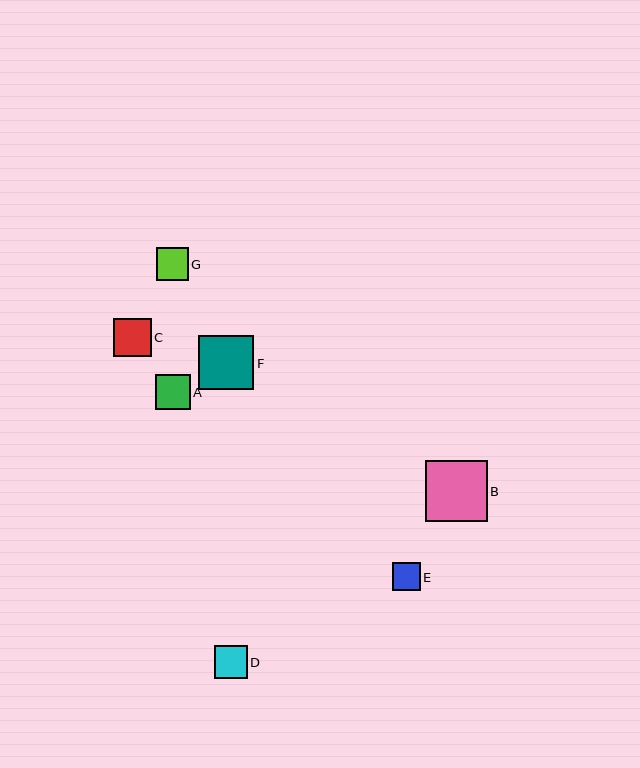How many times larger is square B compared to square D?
Square B is approximately 1.9 times the size of square D.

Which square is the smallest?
Square E is the smallest with a size of approximately 28 pixels.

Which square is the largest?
Square B is the largest with a size of approximately 61 pixels.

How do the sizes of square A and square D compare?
Square A and square D are approximately the same size.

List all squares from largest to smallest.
From largest to smallest: B, F, C, A, D, G, E.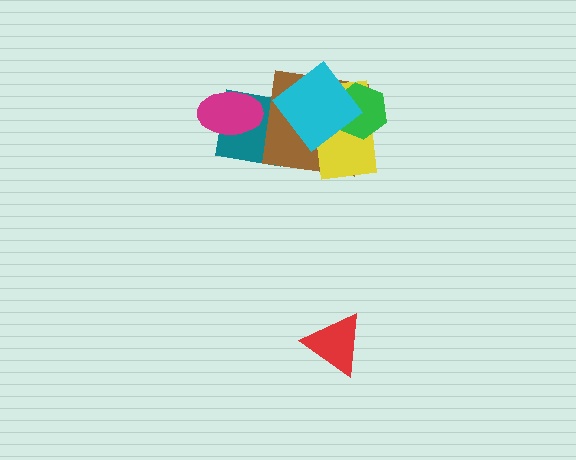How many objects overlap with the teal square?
3 objects overlap with the teal square.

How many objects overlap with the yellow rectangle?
3 objects overlap with the yellow rectangle.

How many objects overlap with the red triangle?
0 objects overlap with the red triangle.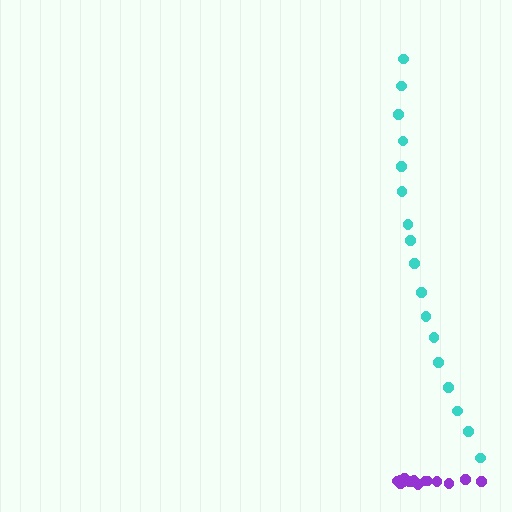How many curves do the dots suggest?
There are 2 distinct paths.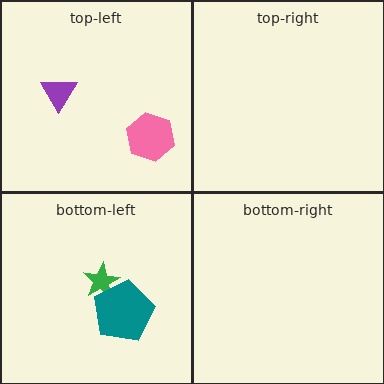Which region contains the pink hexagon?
The top-left region.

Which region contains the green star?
The bottom-left region.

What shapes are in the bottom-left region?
The green star, the teal pentagon.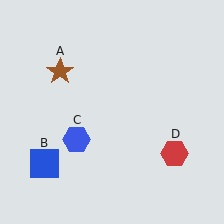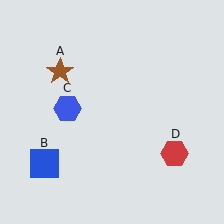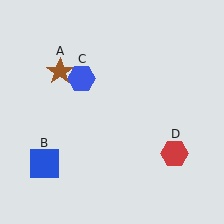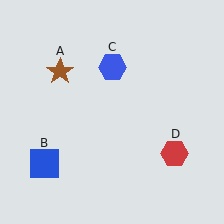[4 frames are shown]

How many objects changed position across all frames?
1 object changed position: blue hexagon (object C).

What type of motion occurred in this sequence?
The blue hexagon (object C) rotated clockwise around the center of the scene.